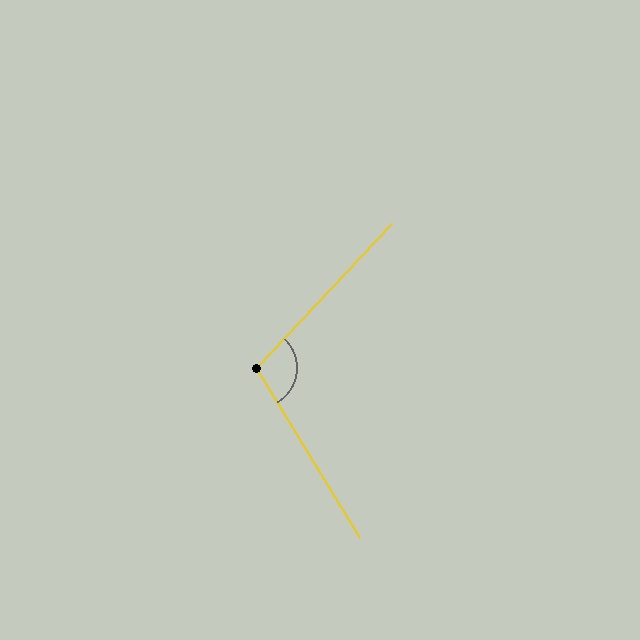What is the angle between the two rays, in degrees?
Approximately 105 degrees.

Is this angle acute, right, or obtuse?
It is obtuse.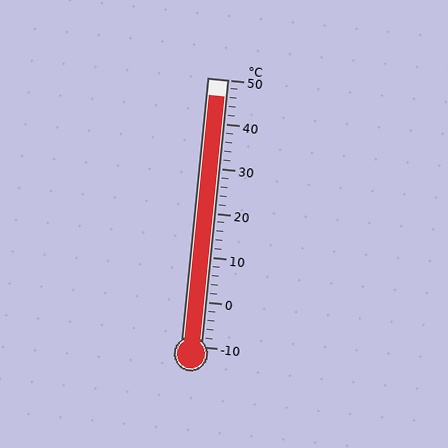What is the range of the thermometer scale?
The thermometer scale ranges from -10°C to 50°C.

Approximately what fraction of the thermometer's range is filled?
The thermometer is filled to approximately 95% of its range.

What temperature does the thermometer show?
The thermometer shows approximately 46°C.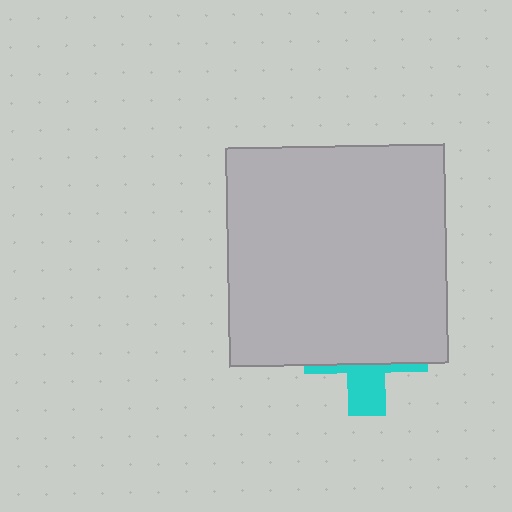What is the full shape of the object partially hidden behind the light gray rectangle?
The partially hidden object is a cyan cross.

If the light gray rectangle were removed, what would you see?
You would see the complete cyan cross.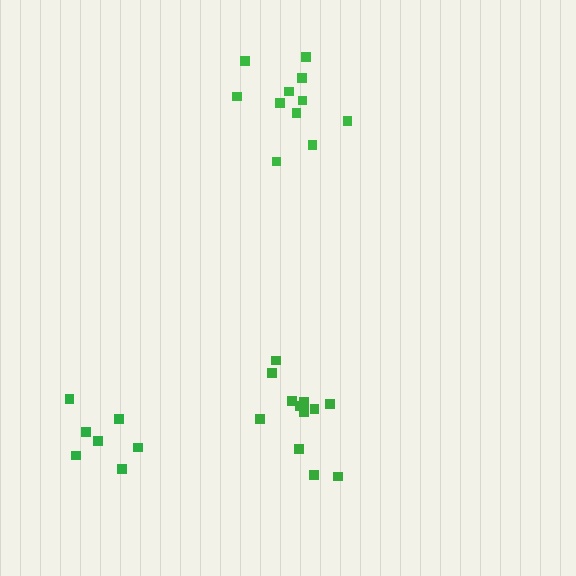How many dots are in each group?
Group 1: 13 dots, Group 2: 11 dots, Group 3: 7 dots (31 total).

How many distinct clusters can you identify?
There are 3 distinct clusters.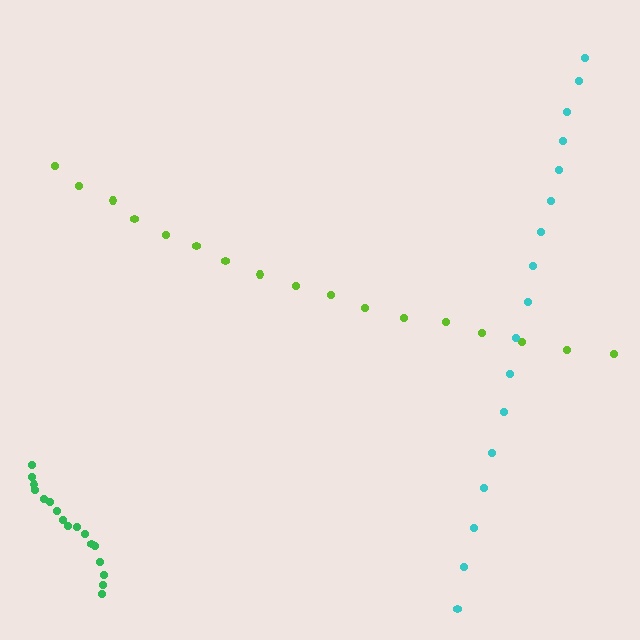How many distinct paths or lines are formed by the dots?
There are 3 distinct paths.